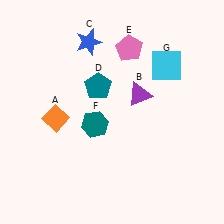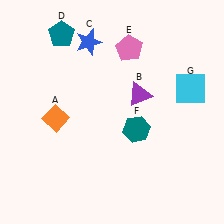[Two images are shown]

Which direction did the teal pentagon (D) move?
The teal pentagon (D) moved up.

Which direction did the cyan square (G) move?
The cyan square (G) moved right.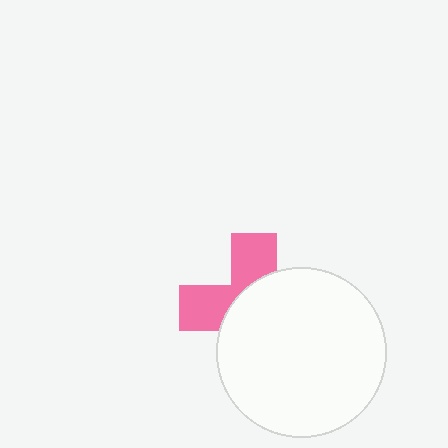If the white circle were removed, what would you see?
You would see the complete pink cross.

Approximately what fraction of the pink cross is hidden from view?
Roughly 62% of the pink cross is hidden behind the white circle.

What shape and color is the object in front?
The object in front is a white circle.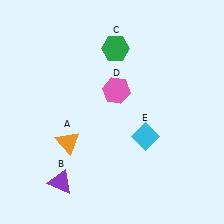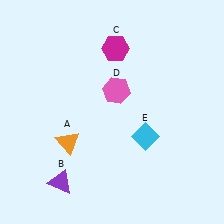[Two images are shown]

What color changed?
The hexagon (C) changed from green in Image 1 to magenta in Image 2.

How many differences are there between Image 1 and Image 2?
There is 1 difference between the two images.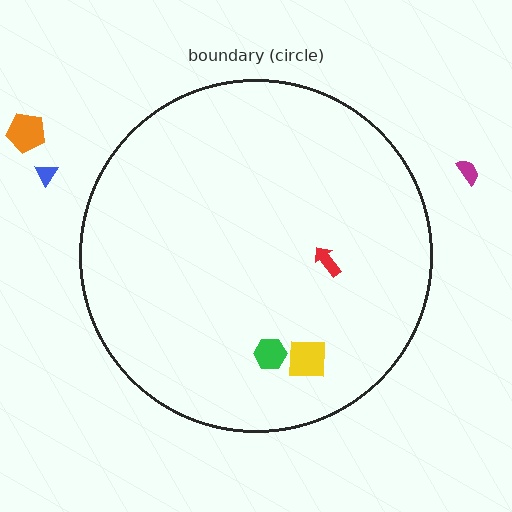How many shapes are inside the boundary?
3 inside, 3 outside.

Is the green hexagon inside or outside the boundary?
Inside.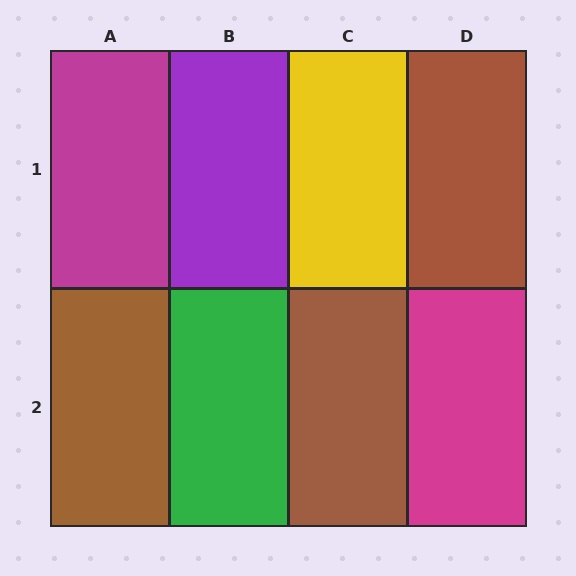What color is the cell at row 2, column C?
Brown.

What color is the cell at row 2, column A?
Brown.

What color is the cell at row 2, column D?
Magenta.